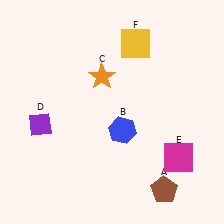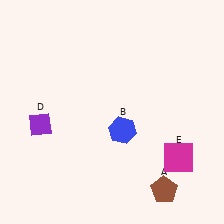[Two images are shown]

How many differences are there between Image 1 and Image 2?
There are 2 differences between the two images.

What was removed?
The orange star (C), the yellow square (F) were removed in Image 2.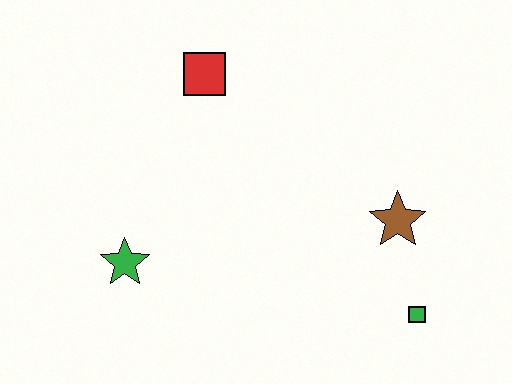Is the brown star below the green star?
No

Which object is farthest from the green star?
The green square is farthest from the green star.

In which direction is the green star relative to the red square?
The green star is below the red square.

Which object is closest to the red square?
The green star is closest to the red square.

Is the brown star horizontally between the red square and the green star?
No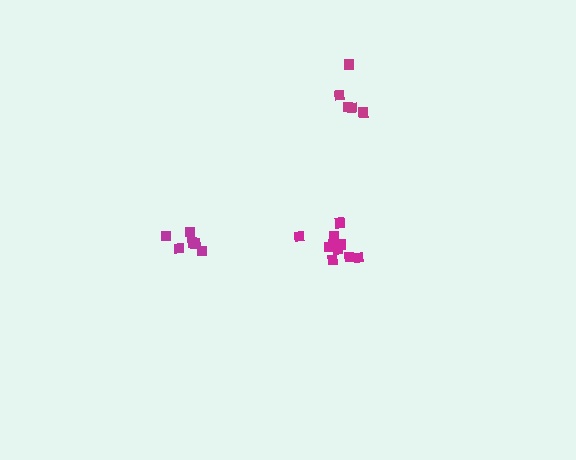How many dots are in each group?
Group 1: 5 dots, Group 2: 10 dots, Group 3: 6 dots (21 total).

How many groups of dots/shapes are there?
There are 3 groups.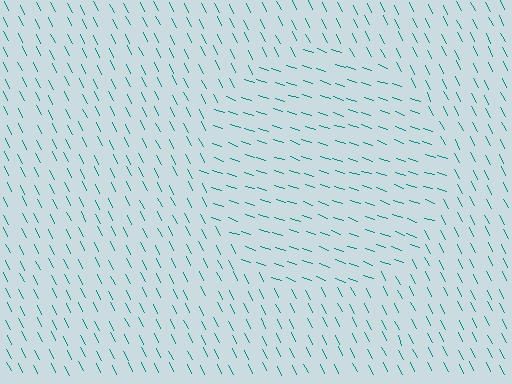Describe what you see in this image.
The image is filled with small teal line segments. A circle region in the image has lines oriented differently from the surrounding lines, creating a visible texture boundary.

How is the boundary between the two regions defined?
The boundary is defined purely by a change in line orientation (approximately 45 degrees difference). All lines are the same color and thickness.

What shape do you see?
I see a circle.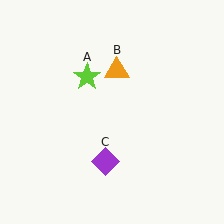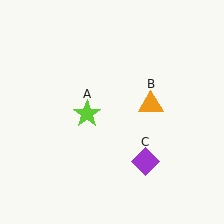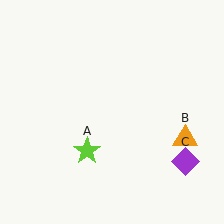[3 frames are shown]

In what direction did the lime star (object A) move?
The lime star (object A) moved down.